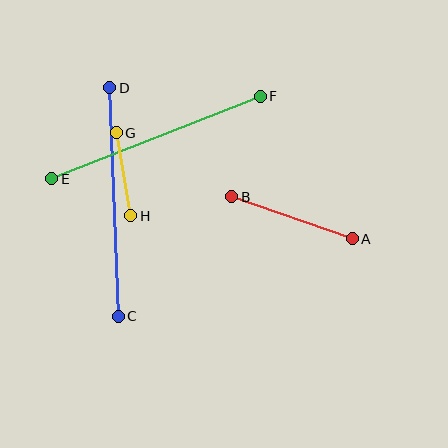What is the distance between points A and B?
The distance is approximately 127 pixels.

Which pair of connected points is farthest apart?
Points C and D are farthest apart.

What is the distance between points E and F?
The distance is approximately 224 pixels.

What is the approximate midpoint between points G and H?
The midpoint is at approximately (123, 174) pixels.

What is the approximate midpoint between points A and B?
The midpoint is at approximately (292, 218) pixels.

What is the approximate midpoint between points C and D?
The midpoint is at approximately (114, 202) pixels.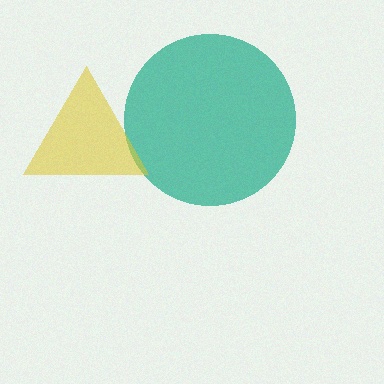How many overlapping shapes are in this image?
There are 2 overlapping shapes in the image.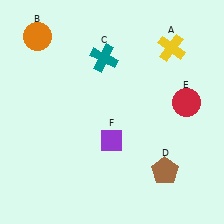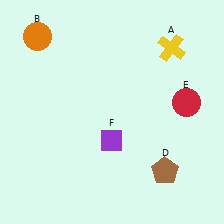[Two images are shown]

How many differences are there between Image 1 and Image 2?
There is 1 difference between the two images.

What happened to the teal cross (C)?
The teal cross (C) was removed in Image 2. It was in the top-left area of Image 1.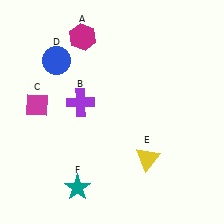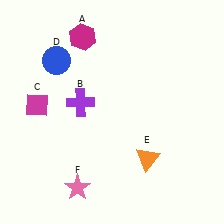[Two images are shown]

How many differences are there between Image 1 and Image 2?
There are 2 differences between the two images.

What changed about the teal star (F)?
In Image 1, F is teal. In Image 2, it changed to pink.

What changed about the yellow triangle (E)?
In Image 1, E is yellow. In Image 2, it changed to orange.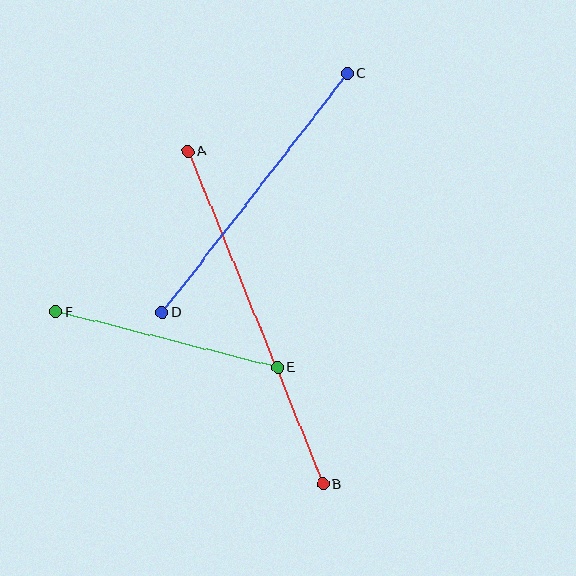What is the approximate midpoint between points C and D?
The midpoint is at approximately (255, 193) pixels.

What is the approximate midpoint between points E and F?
The midpoint is at approximately (167, 340) pixels.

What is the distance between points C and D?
The distance is approximately 303 pixels.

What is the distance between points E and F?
The distance is approximately 228 pixels.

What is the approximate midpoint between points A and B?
The midpoint is at approximately (255, 317) pixels.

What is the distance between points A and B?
The distance is approximately 359 pixels.